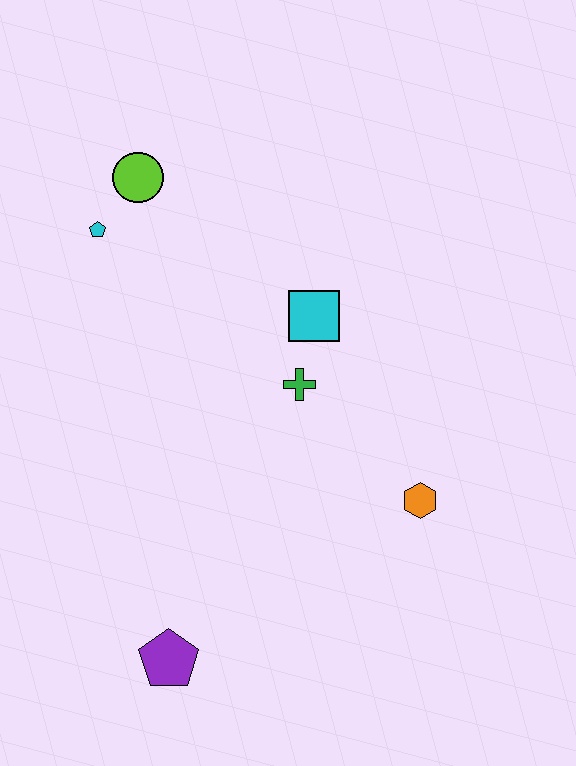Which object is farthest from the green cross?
The purple pentagon is farthest from the green cross.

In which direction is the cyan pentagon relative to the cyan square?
The cyan pentagon is to the left of the cyan square.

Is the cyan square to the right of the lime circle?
Yes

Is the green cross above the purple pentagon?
Yes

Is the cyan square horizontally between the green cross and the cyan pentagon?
No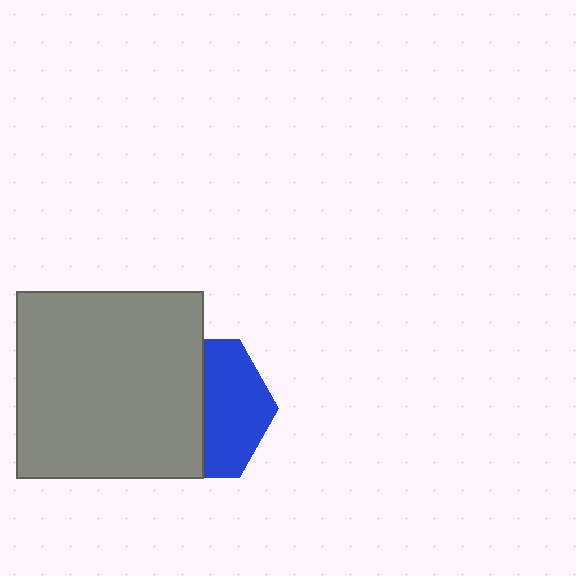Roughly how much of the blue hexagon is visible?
About half of it is visible (roughly 47%).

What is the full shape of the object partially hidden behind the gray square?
The partially hidden object is a blue hexagon.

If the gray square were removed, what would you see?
You would see the complete blue hexagon.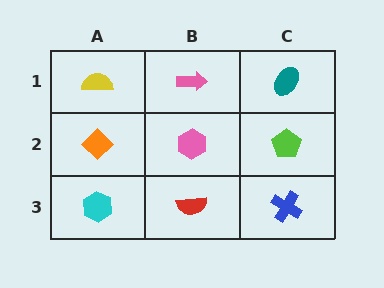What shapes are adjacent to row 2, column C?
A teal ellipse (row 1, column C), a blue cross (row 3, column C), a pink hexagon (row 2, column B).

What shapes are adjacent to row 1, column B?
A pink hexagon (row 2, column B), a yellow semicircle (row 1, column A), a teal ellipse (row 1, column C).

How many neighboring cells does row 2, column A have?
3.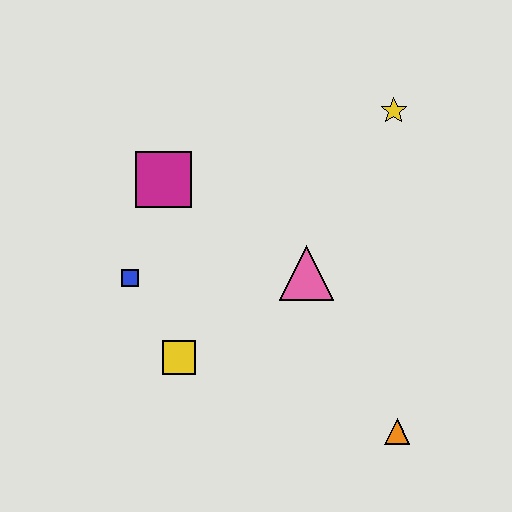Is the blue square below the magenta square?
Yes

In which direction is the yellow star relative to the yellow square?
The yellow star is above the yellow square.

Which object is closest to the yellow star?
The pink triangle is closest to the yellow star.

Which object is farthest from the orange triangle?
The magenta square is farthest from the orange triangle.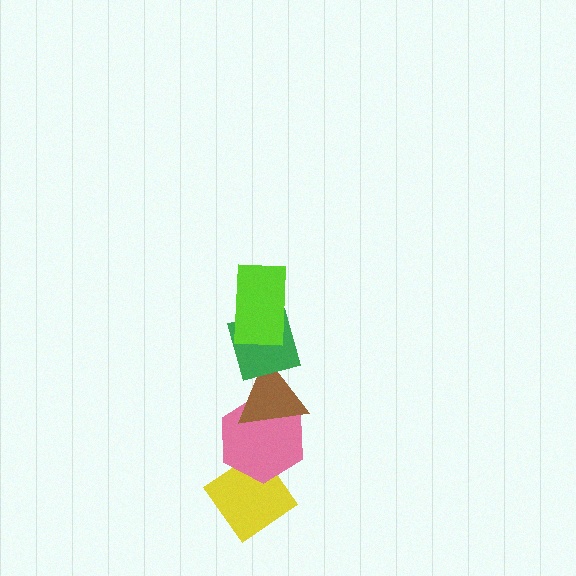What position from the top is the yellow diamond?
The yellow diamond is 5th from the top.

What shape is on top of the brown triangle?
The green diamond is on top of the brown triangle.